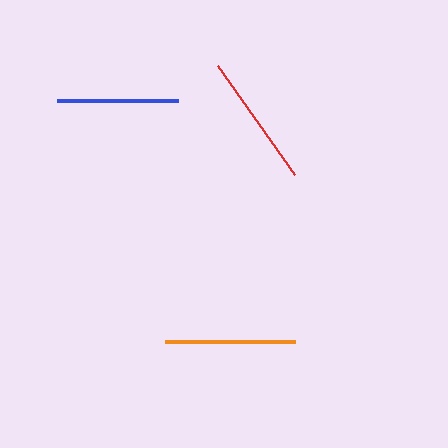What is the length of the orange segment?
The orange segment is approximately 129 pixels long.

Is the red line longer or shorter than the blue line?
The red line is longer than the blue line.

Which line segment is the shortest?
The blue line is the shortest at approximately 121 pixels.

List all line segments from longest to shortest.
From longest to shortest: red, orange, blue.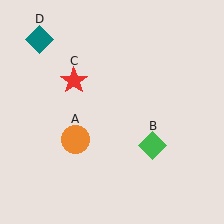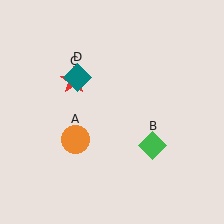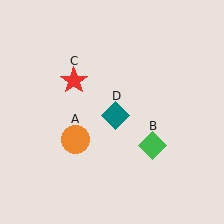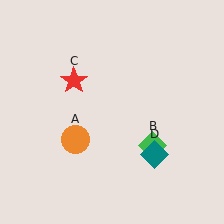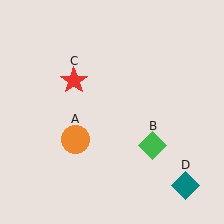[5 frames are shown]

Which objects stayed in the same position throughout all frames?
Orange circle (object A) and green diamond (object B) and red star (object C) remained stationary.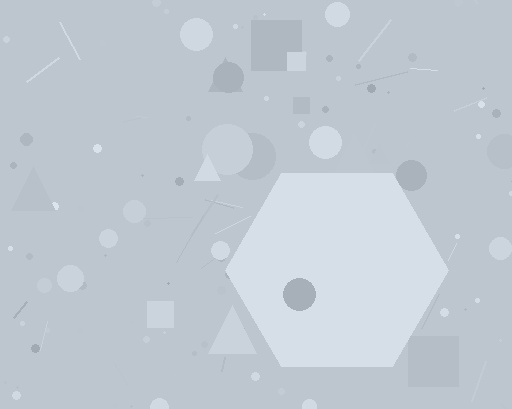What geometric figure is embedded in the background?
A hexagon is embedded in the background.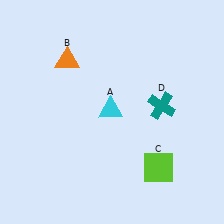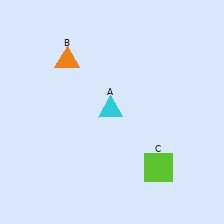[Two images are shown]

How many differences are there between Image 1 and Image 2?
There is 1 difference between the two images.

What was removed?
The teal cross (D) was removed in Image 2.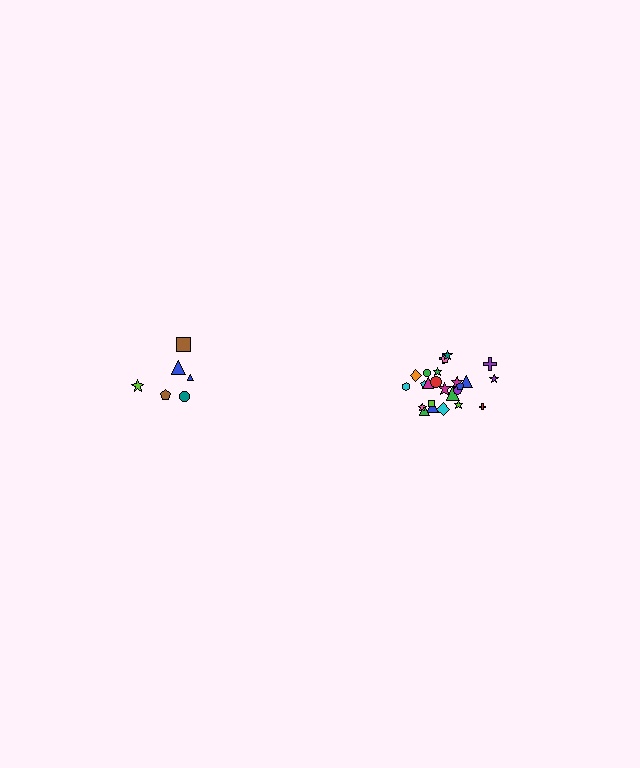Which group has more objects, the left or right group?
The right group.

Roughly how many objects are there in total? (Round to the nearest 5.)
Roughly 30 objects in total.